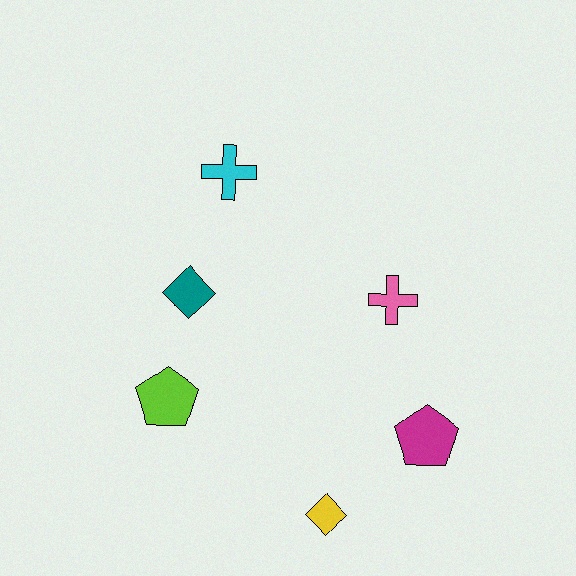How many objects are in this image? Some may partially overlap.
There are 6 objects.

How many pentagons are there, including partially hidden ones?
There are 2 pentagons.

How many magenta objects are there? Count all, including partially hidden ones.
There is 1 magenta object.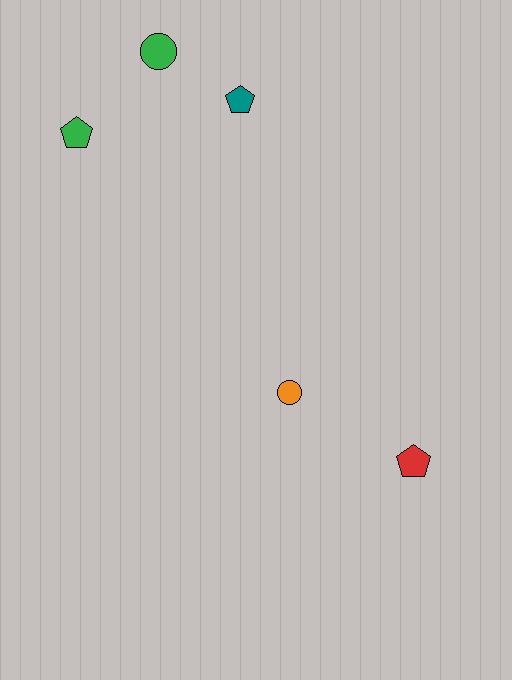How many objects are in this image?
There are 5 objects.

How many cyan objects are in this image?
There are no cyan objects.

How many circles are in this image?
There are 2 circles.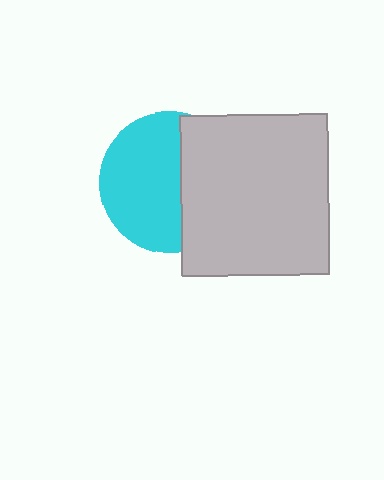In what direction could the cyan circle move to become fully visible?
The cyan circle could move left. That would shift it out from behind the light gray rectangle entirely.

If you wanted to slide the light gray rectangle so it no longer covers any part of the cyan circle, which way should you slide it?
Slide it right — that is the most direct way to separate the two shapes.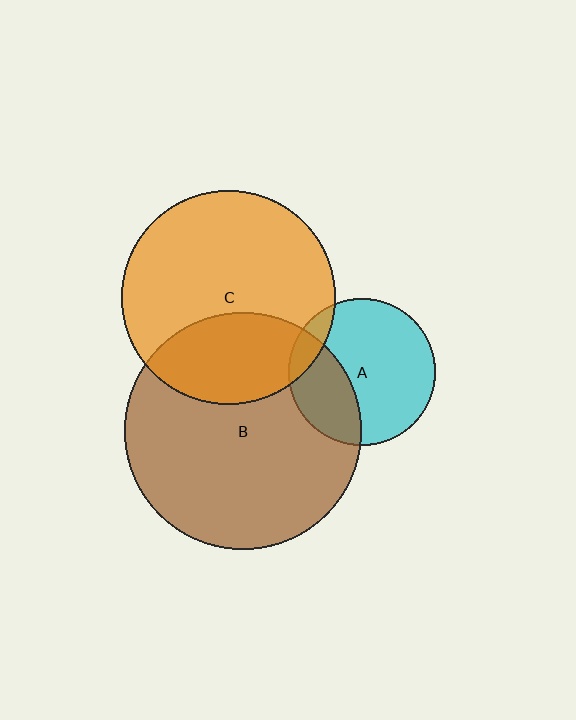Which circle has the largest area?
Circle B (brown).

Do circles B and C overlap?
Yes.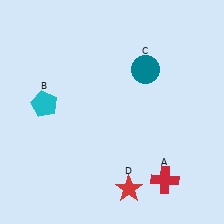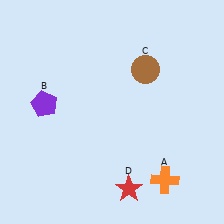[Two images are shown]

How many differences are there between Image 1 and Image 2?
There are 3 differences between the two images.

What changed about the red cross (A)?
In Image 1, A is red. In Image 2, it changed to orange.